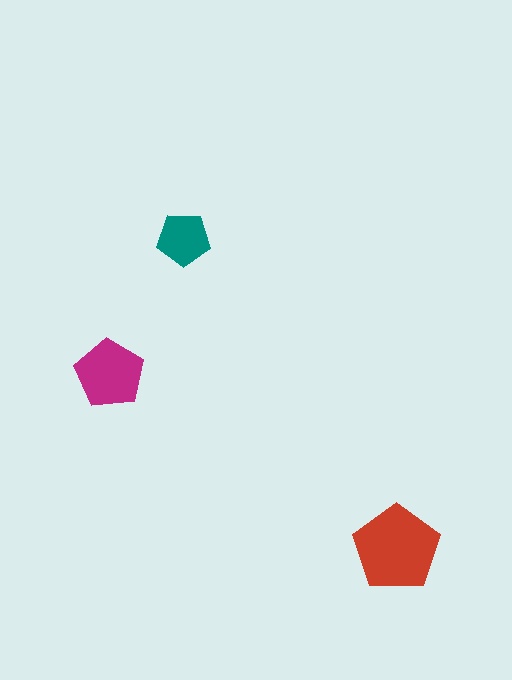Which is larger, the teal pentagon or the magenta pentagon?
The magenta one.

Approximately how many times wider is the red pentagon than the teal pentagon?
About 1.5 times wider.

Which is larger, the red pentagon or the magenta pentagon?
The red one.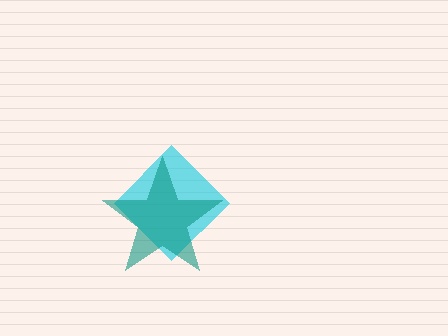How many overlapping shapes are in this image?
There are 2 overlapping shapes in the image.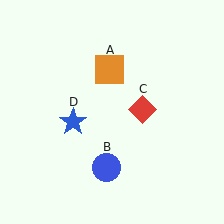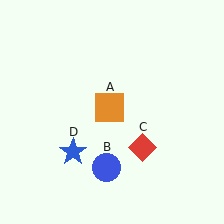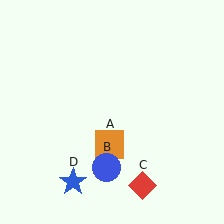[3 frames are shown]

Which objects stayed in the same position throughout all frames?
Blue circle (object B) remained stationary.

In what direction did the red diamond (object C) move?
The red diamond (object C) moved down.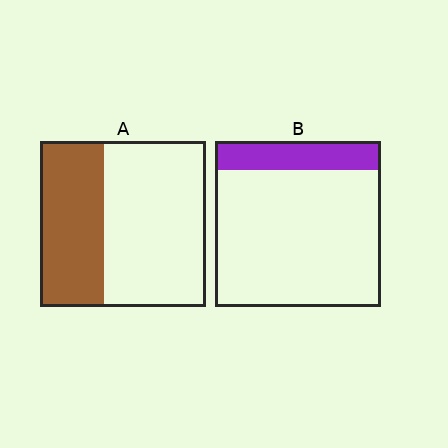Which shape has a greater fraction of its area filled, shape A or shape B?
Shape A.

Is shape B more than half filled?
No.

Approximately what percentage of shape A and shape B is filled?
A is approximately 40% and B is approximately 15%.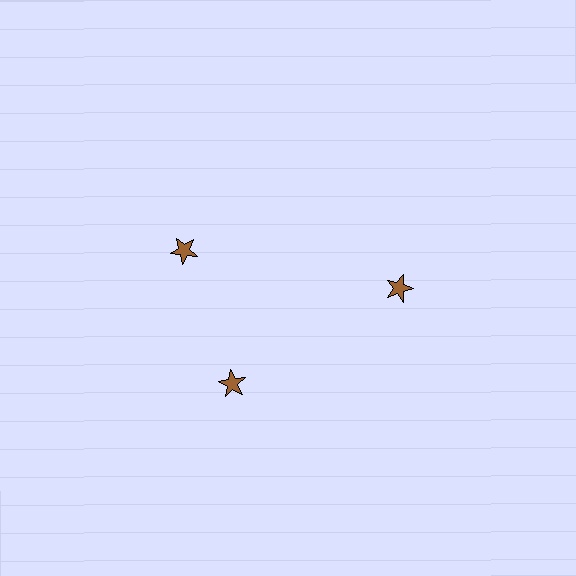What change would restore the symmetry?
The symmetry would be restored by rotating it back into even spacing with its neighbors so that all 3 stars sit at equal angles and equal distance from the center.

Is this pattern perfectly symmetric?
No. The 3 brown stars are arranged in a ring, but one element near the 11 o'clock position is rotated out of alignment along the ring, breaking the 3-fold rotational symmetry.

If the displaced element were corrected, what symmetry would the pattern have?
It would have 3-fold rotational symmetry — the pattern would map onto itself every 120 degrees.